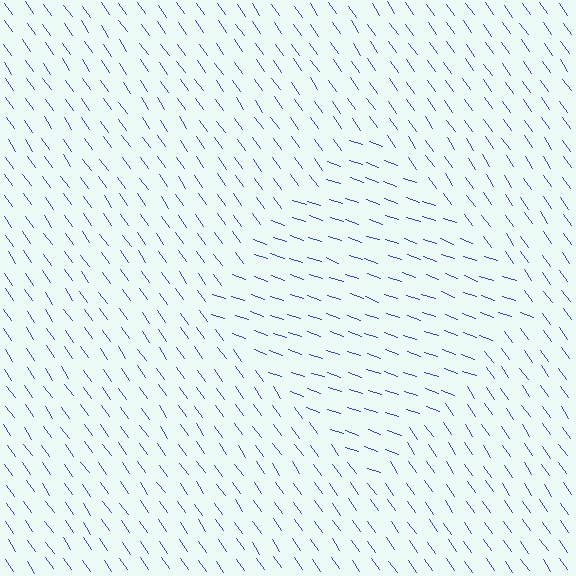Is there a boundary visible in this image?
Yes, there is a texture boundary formed by a change in line orientation.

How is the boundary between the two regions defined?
The boundary is defined purely by a change in line orientation (approximately 36 degrees difference). All lines are the same color and thickness.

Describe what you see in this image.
The image is filled with small blue line segments. A diamond region in the image has lines oriented differently from the surrounding lines, creating a visible texture boundary.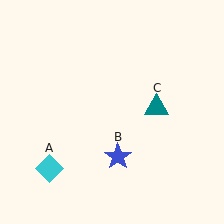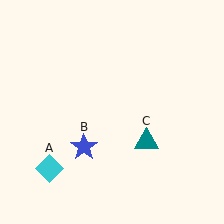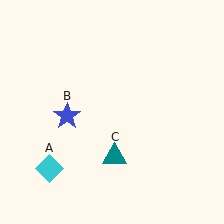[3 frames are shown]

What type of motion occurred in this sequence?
The blue star (object B), teal triangle (object C) rotated clockwise around the center of the scene.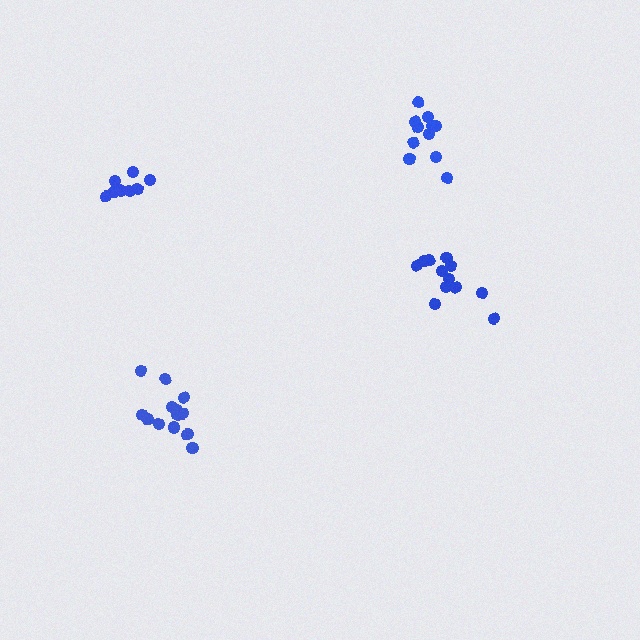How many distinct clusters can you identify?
There are 4 distinct clusters.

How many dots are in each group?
Group 1: 13 dots, Group 2: 11 dots, Group 3: 12 dots, Group 4: 8 dots (44 total).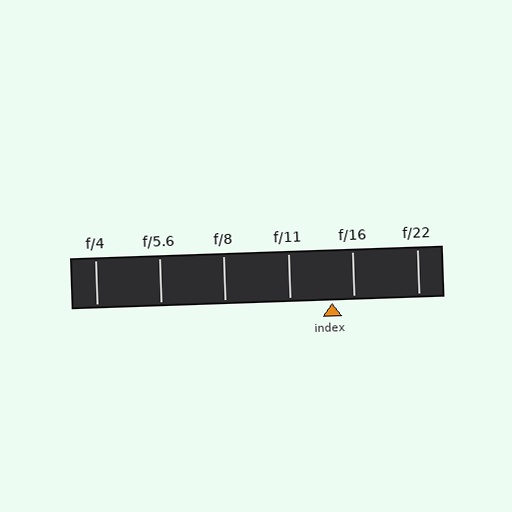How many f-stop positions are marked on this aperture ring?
There are 6 f-stop positions marked.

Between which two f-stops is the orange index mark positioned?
The index mark is between f/11 and f/16.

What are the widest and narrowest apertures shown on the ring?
The widest aperture shown is f/4 and the narrowest is f/22.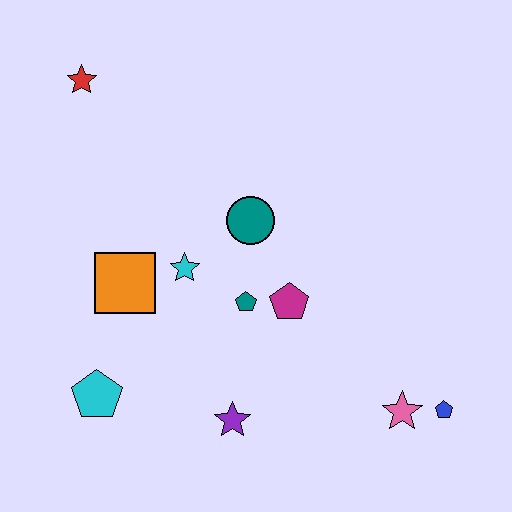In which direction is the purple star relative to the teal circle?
The purple star is below the teal circle.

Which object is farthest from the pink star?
The red star is farthest from the pink star.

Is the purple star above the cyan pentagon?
No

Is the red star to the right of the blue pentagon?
No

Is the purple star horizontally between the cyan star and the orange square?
No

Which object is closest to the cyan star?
The orange square is closest to the cyan star.